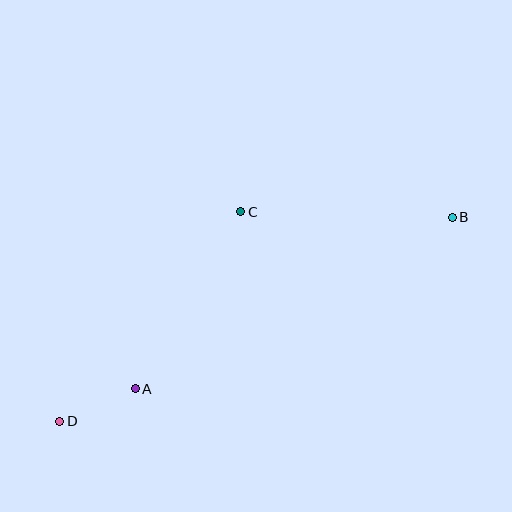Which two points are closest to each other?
Points A and D are closest to each other.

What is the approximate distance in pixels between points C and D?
The distance between C and D is approximately 277 pixels.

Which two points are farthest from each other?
Points B and D are farthest from each other.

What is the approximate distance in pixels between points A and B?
The distance between A and B is approximately 361 pixels.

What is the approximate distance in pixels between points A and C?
The distance between A and C is approximately 206 pixels.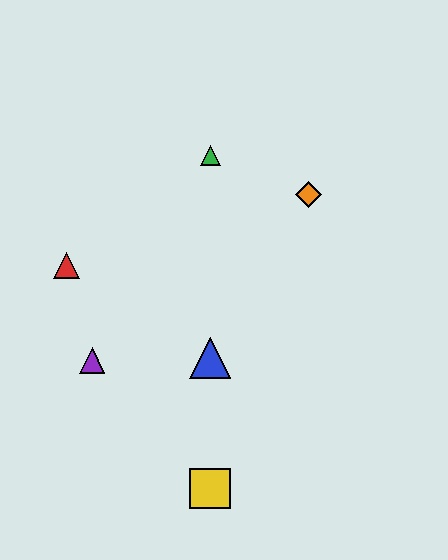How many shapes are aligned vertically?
3 shapes (the blue triangle, the green triangle, the yellow square) are aligned vertically.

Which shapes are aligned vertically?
The blue triangle, the green triangle, the yellow square are aligned vertically.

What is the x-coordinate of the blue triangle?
The blue triangle is at x≈210.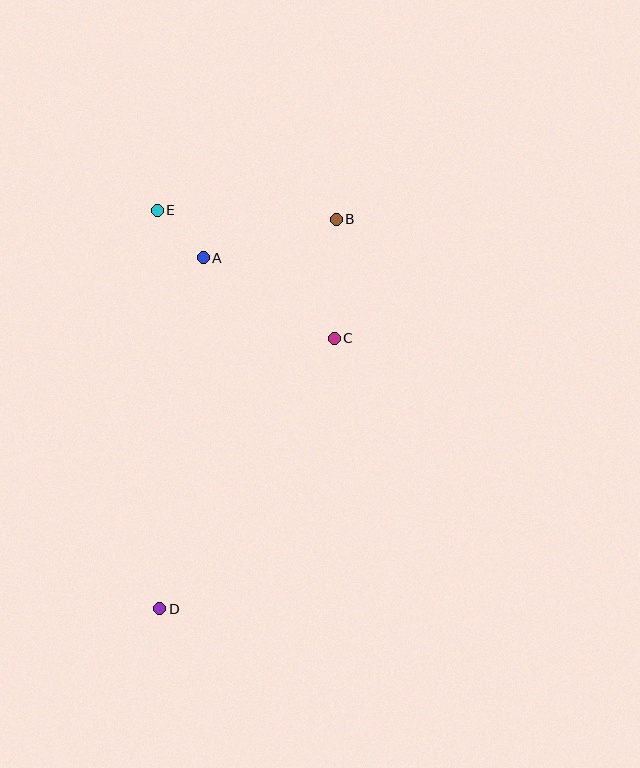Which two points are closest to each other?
Points A and E are closest to each other.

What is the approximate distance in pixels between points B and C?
The distance between B and C is approximately 119 pixels.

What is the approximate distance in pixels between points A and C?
The distance between A and C is approximately 154 pixels.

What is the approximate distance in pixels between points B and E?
The distance between B and E is approximately 179 pixels.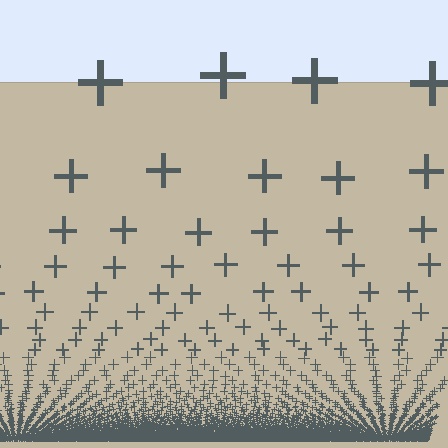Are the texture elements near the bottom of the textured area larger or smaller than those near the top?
Smaller. The gradient is inverted — elements near the bottom are smaller and denser.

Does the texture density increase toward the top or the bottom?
Density increases toward the bottom.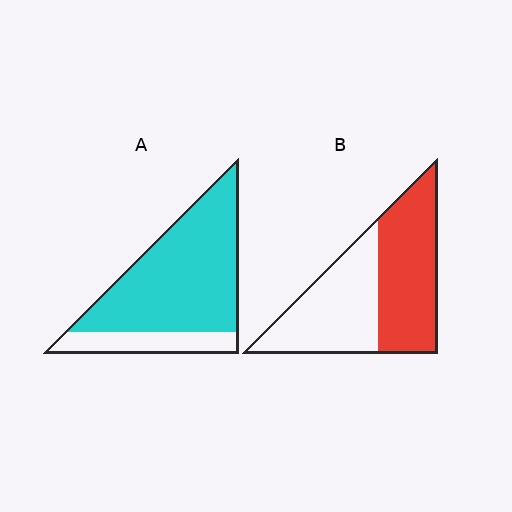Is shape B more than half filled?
Roughly half.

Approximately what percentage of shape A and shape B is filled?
A is approximately 80% and B is approximately 50%.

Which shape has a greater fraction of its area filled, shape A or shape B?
Shape A.